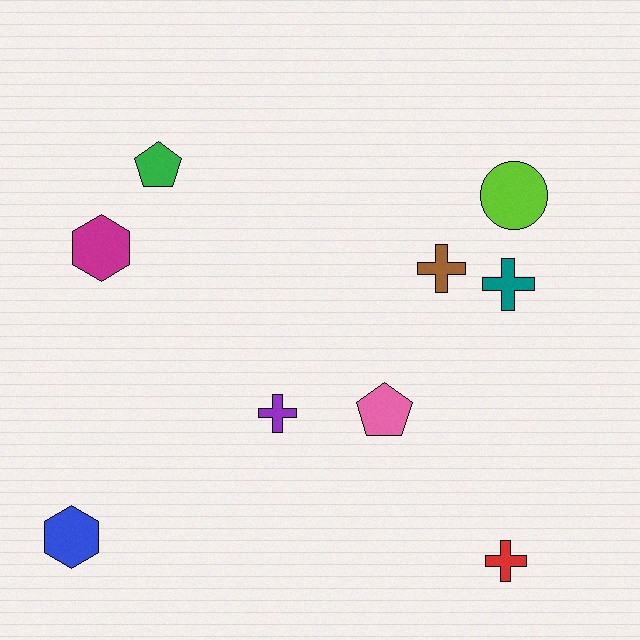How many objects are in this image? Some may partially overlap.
There are 9 objects.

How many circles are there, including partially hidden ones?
There is 1 circle.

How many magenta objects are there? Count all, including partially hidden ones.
There is 1 magenta object.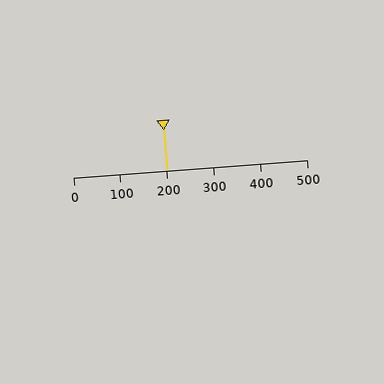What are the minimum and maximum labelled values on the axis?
The axis runs from 0 to 500.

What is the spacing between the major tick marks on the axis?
The major ticks are spaced 100 apart.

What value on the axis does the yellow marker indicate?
The marker indicates approximately 200.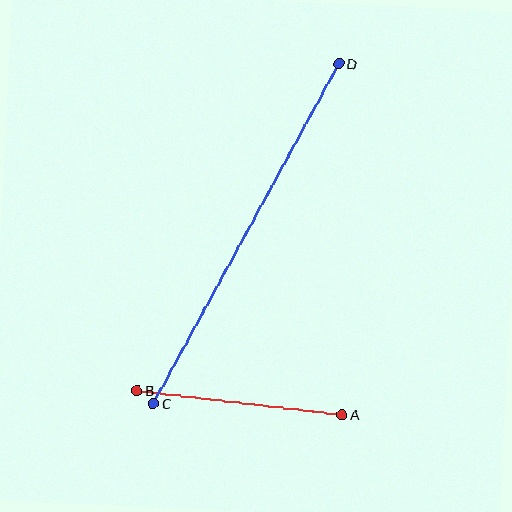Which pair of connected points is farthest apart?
Points C and D are farthest apart.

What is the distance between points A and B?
The distance is approximately 207 pixels.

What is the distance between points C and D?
The distance is approximately 387 pixels.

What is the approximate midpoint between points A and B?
The midpoint is at approximately (239, 403) pixels.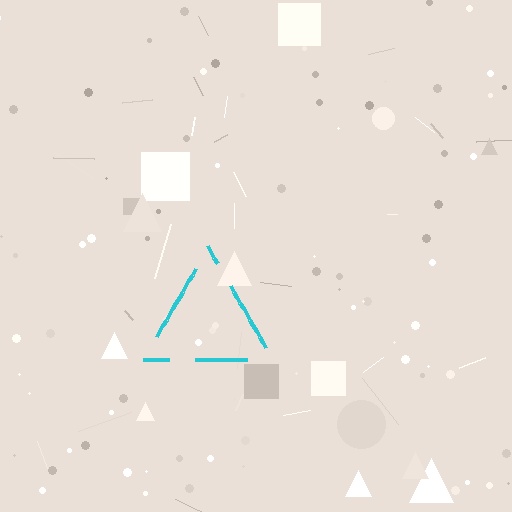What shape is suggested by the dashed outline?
The dashed outline suggests a triangle.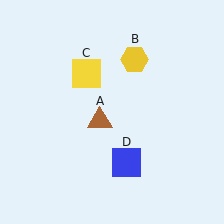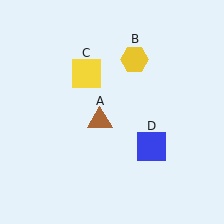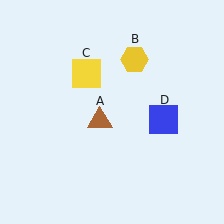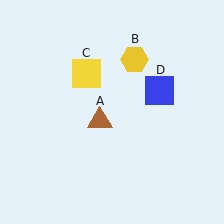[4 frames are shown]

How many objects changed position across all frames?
1 object changed position: blue square (object D).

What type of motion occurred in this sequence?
The blue square (object D) rotated counterclockwise around the center of the scene.